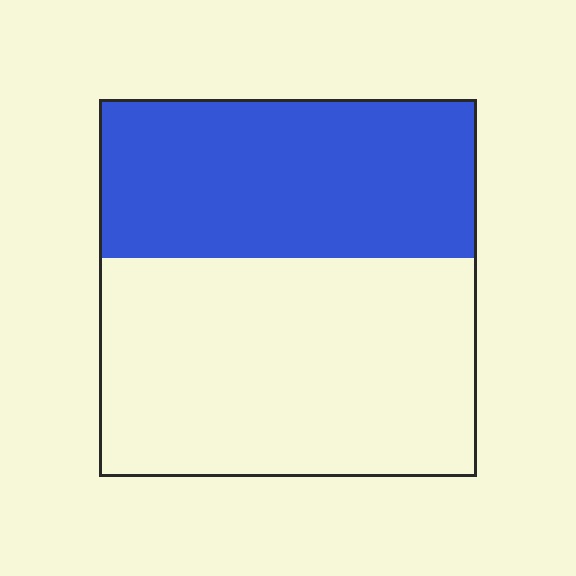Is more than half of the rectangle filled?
No.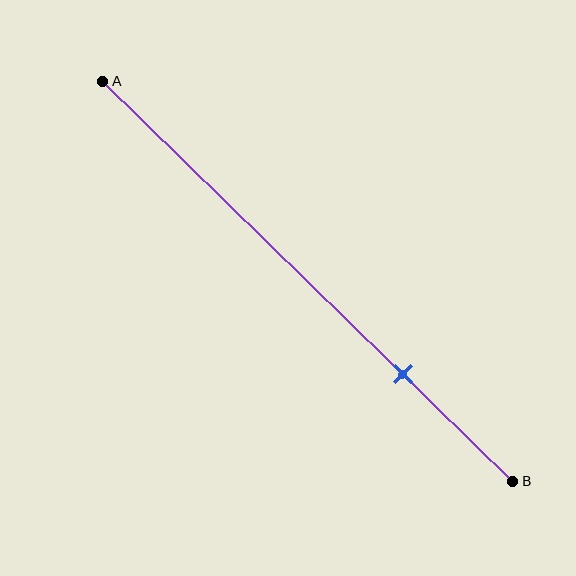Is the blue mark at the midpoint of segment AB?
No, the mark is at about 75% from A, not at the 50% midpoint.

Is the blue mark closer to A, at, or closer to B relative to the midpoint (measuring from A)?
The blue mark is closer to point B than the midpoint of segment AB.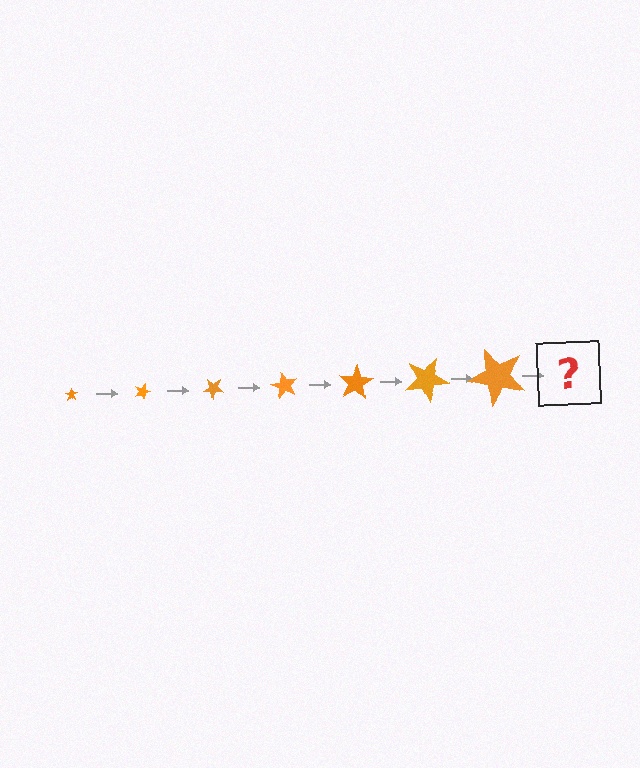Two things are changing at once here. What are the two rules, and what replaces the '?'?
The two rules are that the star grows larger each step and it rotates 20 degrees each step. The '?' should be a star, larger than the previous one and rotated 140 degrees from the start.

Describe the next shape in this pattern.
It should be a star, larger than the previous one and rotated 140 degrees from the start.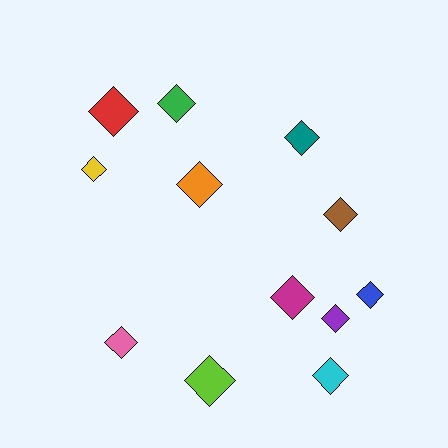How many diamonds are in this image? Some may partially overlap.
There are 12 diamonds.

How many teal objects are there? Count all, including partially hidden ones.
There is 1 teal object.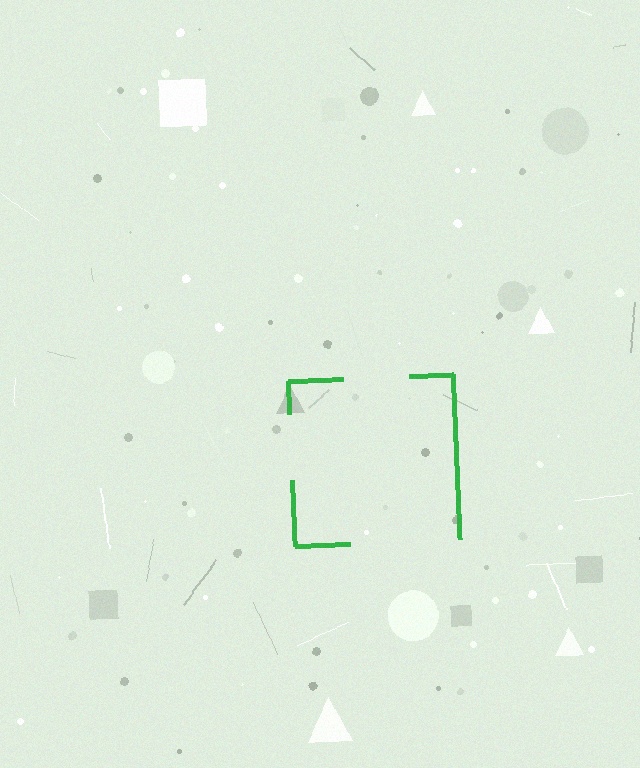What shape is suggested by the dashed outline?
The dashed outline suggests a square.